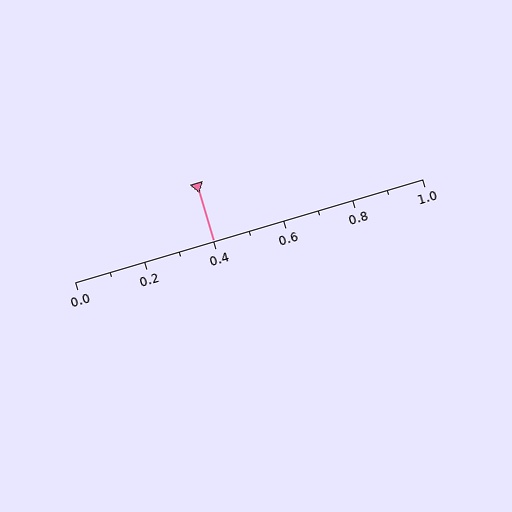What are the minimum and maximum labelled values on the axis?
The axis runs from 0.0 to 1.0.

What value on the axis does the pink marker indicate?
The marker indicates approximately 0.4.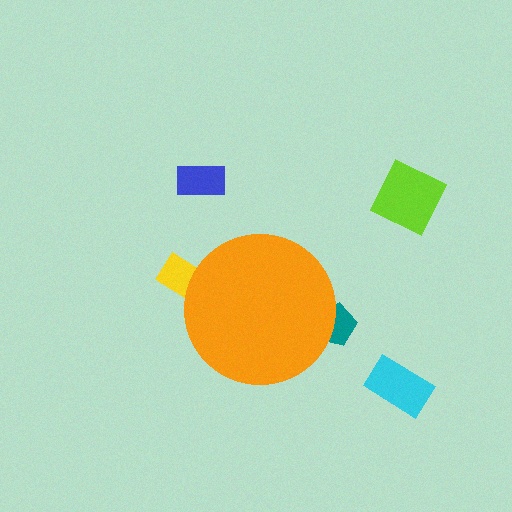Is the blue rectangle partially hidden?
No, the blue rectangle is fully visible.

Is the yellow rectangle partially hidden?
Yes, the yellow rectangle is partially hidden behind the orange circle.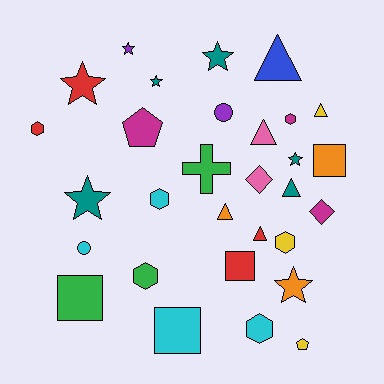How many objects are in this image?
There are 30 objects.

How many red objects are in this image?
There are 4 red objects.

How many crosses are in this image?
There is 1 cross.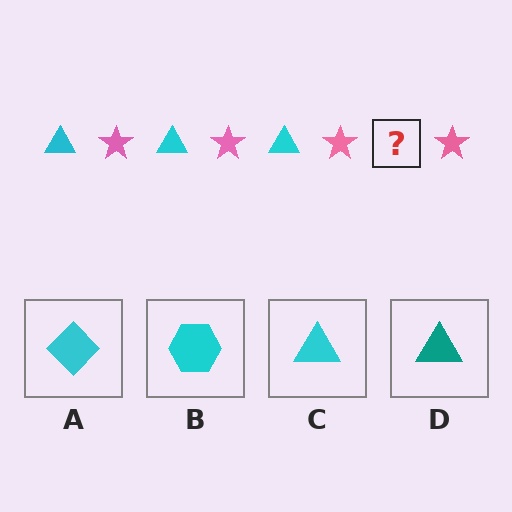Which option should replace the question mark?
Option C.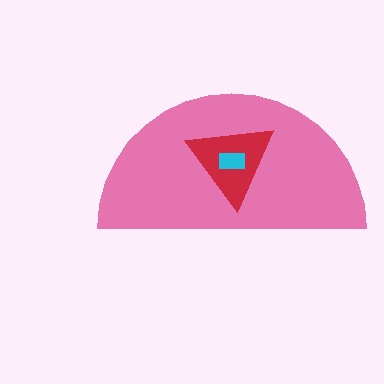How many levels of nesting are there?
3.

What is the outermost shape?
The pink semicircle.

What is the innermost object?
The cyan rectangle.